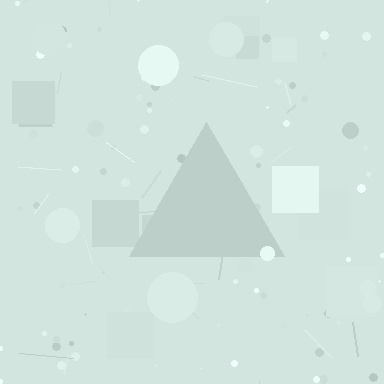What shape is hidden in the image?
A triangle is hidden in the image.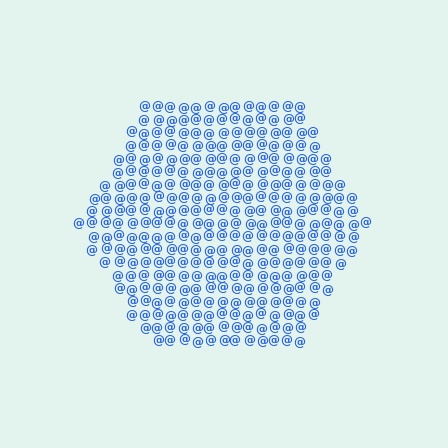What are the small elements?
The small elements are at signs.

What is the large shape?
The large shape is a hexagon.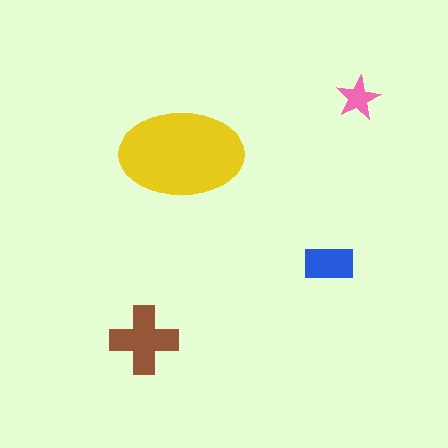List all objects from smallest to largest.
The pink star, the blue rectangle, the brown cross, the yellow ellipse.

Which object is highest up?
The pink star is topmost.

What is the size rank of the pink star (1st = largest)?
4th.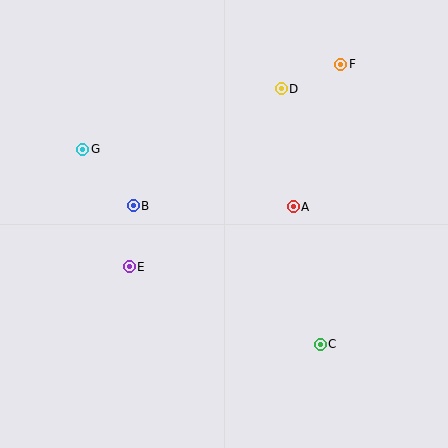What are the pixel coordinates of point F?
Point F is at (341, 64).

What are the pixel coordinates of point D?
Point D is at (281, 89).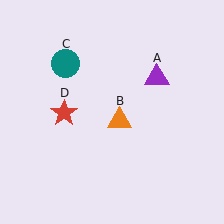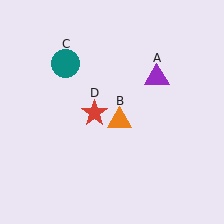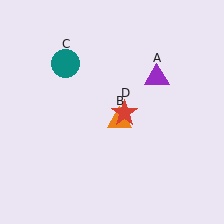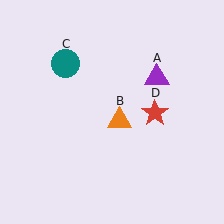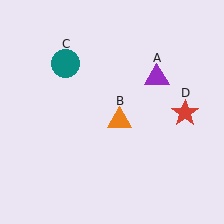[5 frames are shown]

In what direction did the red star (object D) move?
The red star (object D) moved right.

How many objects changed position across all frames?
1 object changed position: red star (object D).